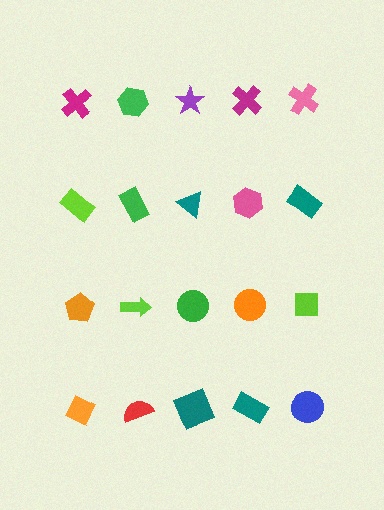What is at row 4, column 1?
An orange diamond.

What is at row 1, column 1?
A magenta cross.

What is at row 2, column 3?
A teal triangle.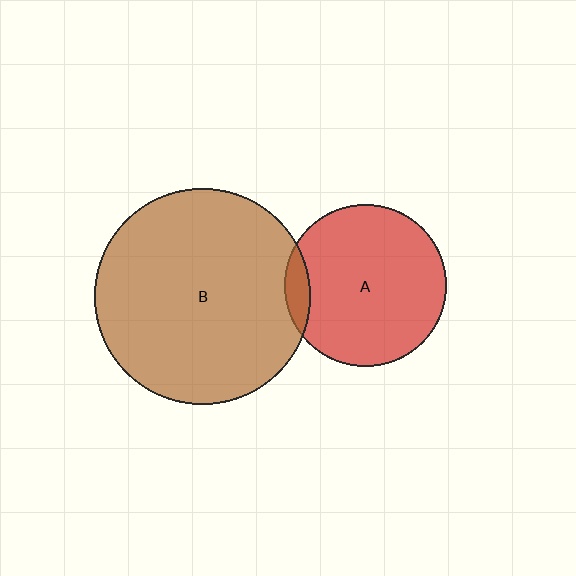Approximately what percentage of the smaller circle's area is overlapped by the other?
Approximately 10%.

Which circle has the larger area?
Circle B (brown).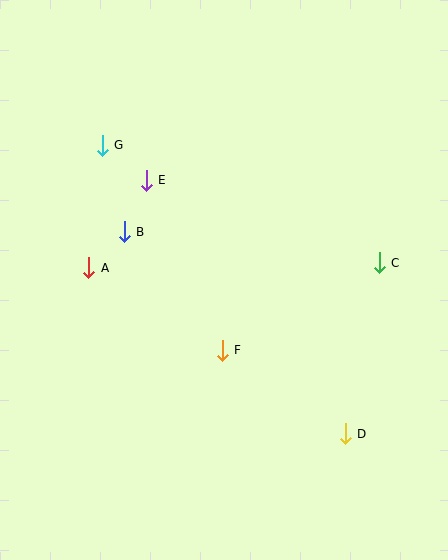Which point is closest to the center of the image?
Point F at (222, 350) is closest to the center.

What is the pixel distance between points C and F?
The distance between C and F is 180 pixels.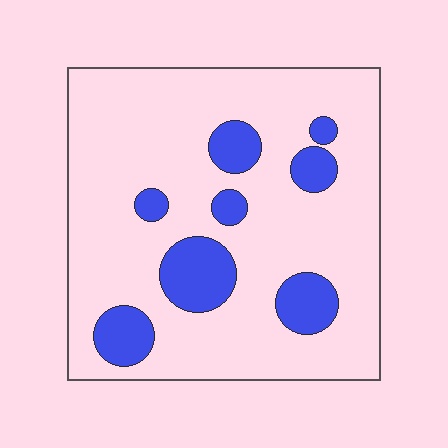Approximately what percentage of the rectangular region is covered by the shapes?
Approximately 20%.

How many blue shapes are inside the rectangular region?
8.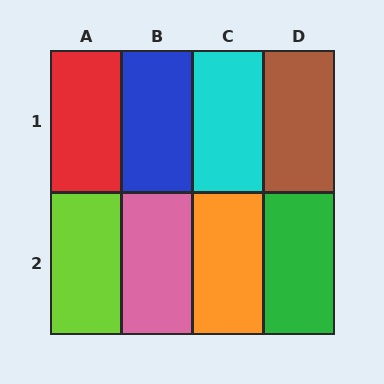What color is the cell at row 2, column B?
Pink.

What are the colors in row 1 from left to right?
Red, blue, cyan, brown.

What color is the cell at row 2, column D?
Green.